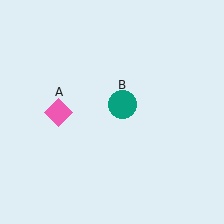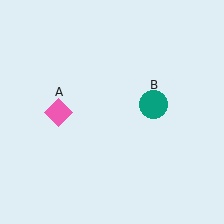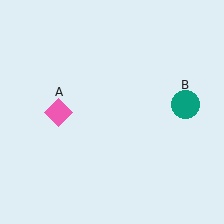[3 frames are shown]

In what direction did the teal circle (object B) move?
The teal circle (object B) moved right.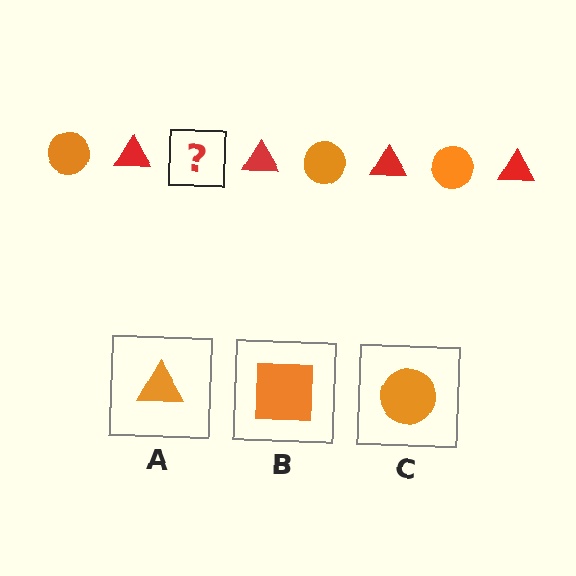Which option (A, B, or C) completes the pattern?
C.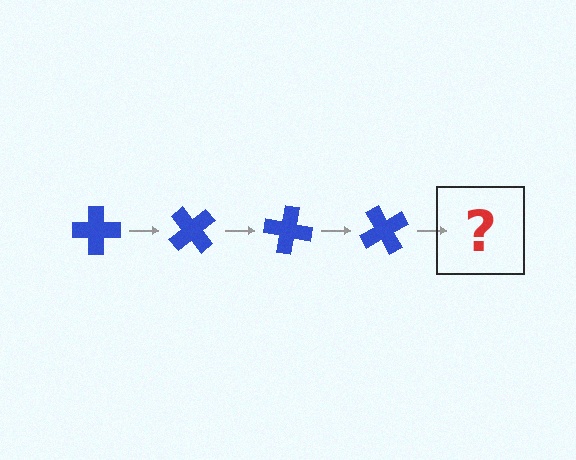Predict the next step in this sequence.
The next step is a blue cross rotated 200 degrees.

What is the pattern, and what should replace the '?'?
The pattern is that the cross rotates 50 degrees each step. The '?' should be a blue cross rotated 200 degrees.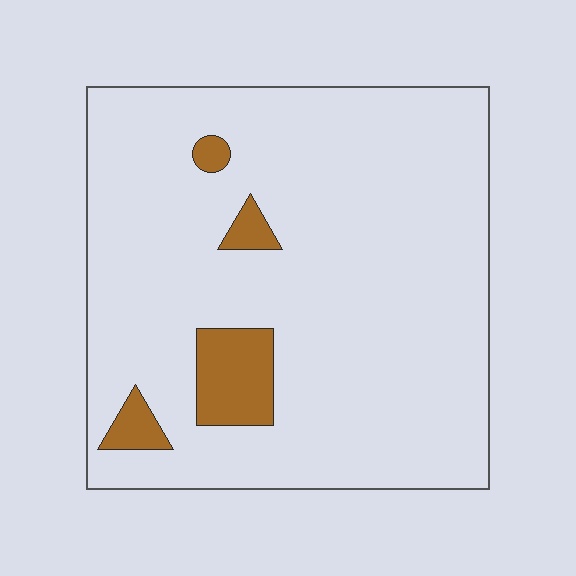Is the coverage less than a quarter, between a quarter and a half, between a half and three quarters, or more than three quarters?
Less than a quarter.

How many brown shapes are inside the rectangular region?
4.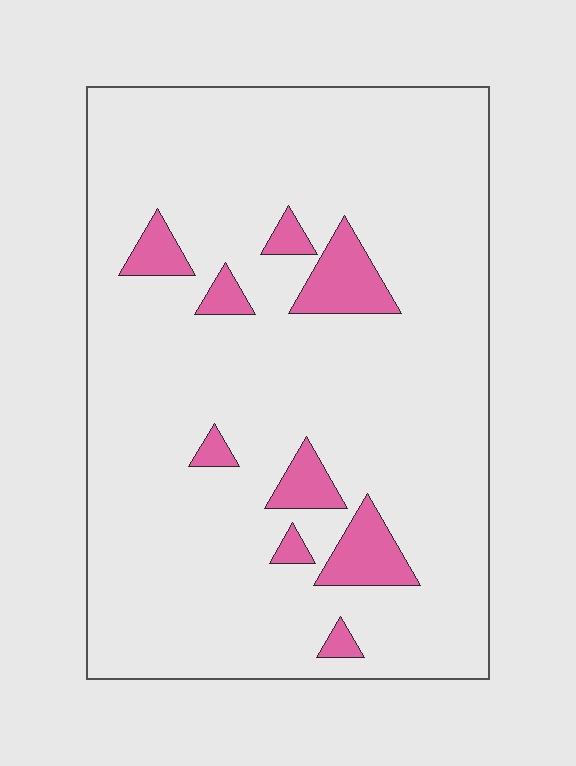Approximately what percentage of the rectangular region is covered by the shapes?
Approximately 10%.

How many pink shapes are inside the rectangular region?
9.